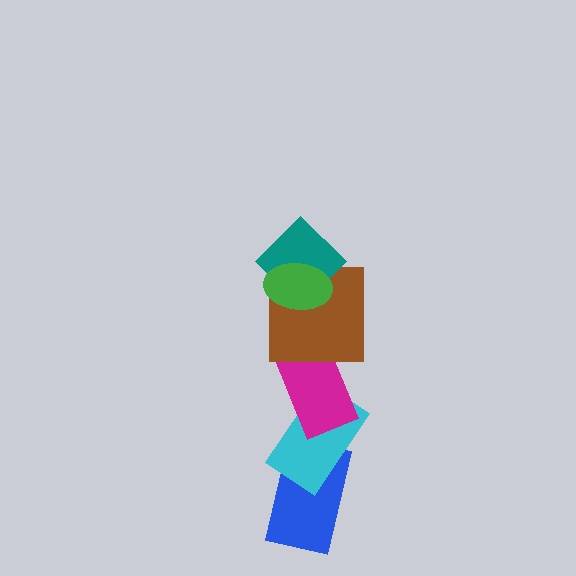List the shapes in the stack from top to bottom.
From top to bottom: the green ellipse, the teal diamond, the brown square, the magenta rectangle, the cyan rectangle, the blue rectangle.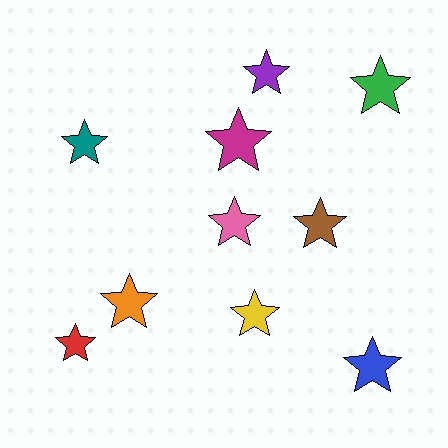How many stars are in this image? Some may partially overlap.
There are 10 stars.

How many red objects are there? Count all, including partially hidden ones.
There is 1 red object.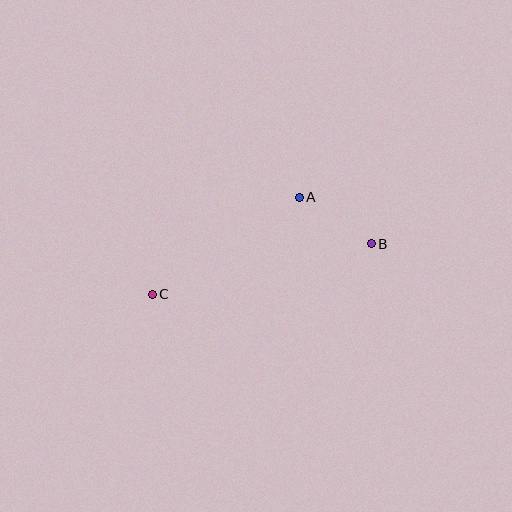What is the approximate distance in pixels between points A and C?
The distance between A and C is approximately 176 pixels.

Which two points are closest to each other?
Points A and B are closest to each other.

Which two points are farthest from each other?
Points B and C are farthest from each other.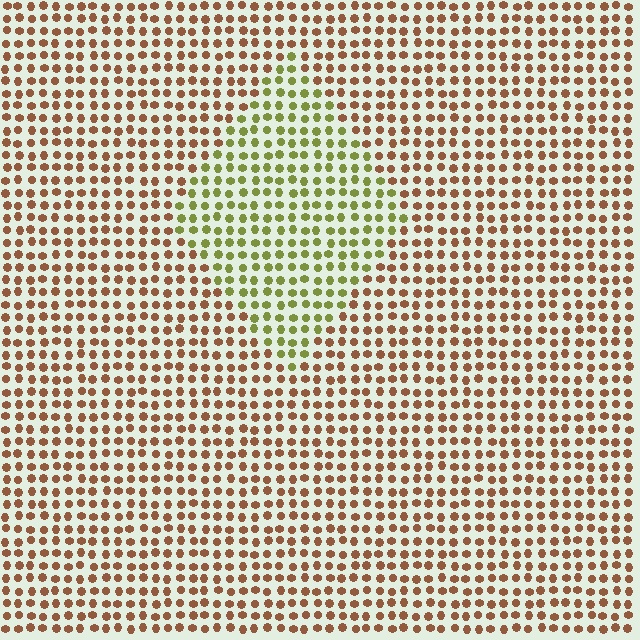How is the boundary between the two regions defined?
The boundary is defined purely by a slight shift in hue (about 55 degrees). Spacing, size, and orientation are identical on both sides.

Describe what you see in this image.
The image is filled with small brown elements in a uniform arrangement. A diamond-shaped region is visible where the elements are tinted to a slightly different hue, forming a subtle color boundary.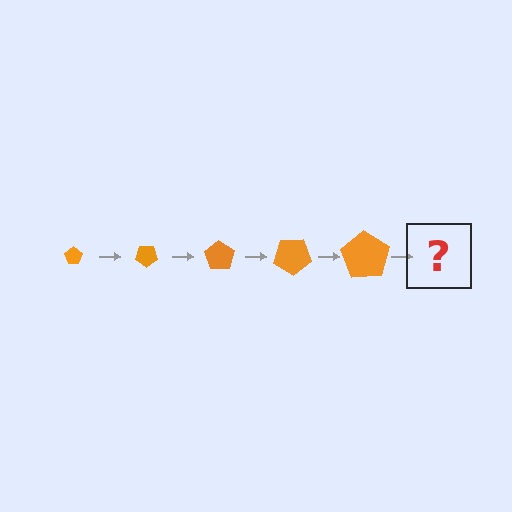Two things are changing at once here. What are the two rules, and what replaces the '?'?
The two rules are that the pentagon grows larger each step and it rotates 35 degrees each step. The '?' should be a pentagon, larger than the previous one and rotated 175 degrees from the start.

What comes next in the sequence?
The next element should be a pentagon, larger than the previous one and rotated 175 degrees from the start.